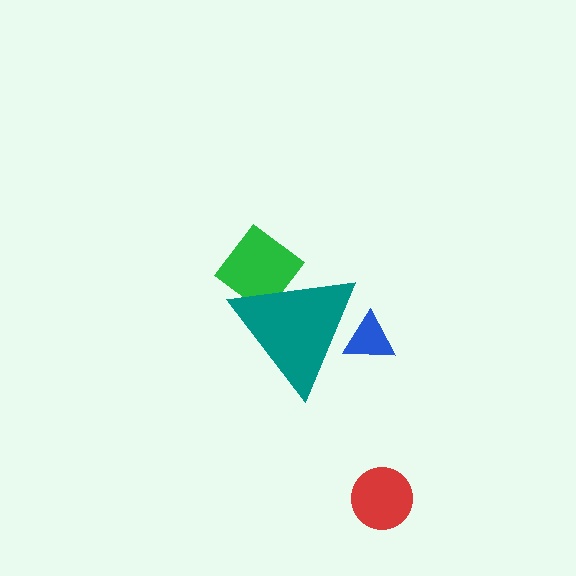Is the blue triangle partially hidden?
Yes, the blue triangle is partially hidden behind the teal triangle.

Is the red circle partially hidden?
No, the red circle is fully visible.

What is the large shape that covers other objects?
A teal triangle.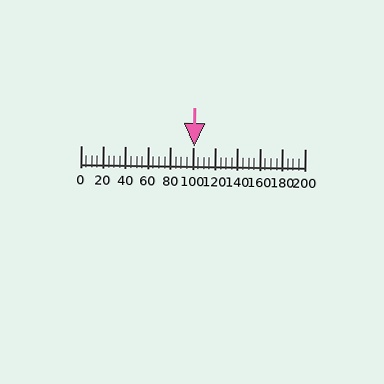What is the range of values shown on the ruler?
The ruler shows values from 0 to 200.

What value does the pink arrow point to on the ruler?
The pink arrow points to approximately 102.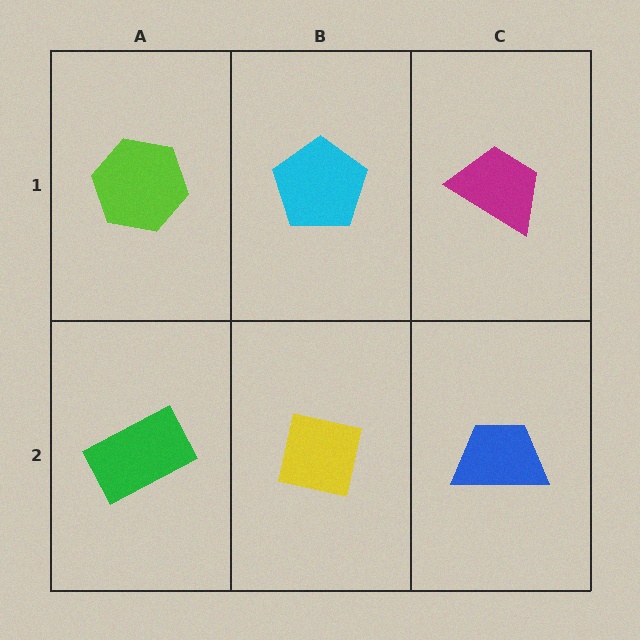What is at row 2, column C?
A blue trapezoid.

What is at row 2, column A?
A green rectangle.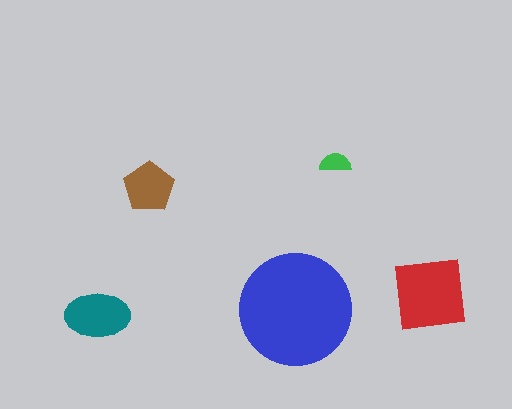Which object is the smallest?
The green semicircle.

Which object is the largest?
The blue circle.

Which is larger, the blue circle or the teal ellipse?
The blue circle.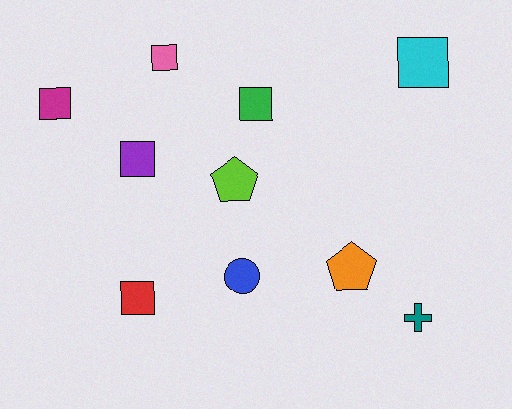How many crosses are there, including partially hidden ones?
There is 1 cross.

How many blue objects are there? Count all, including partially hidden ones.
There is 1 blue object.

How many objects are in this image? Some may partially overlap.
There are 10 objects.